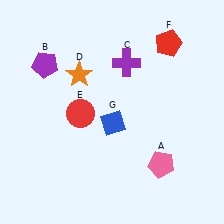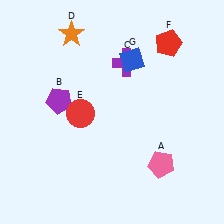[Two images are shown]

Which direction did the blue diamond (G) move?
The blue diamond (G) moved up.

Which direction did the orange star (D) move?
The orange star (D) moved up.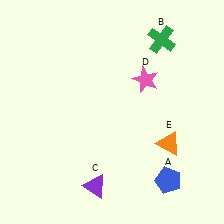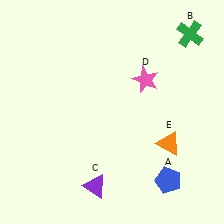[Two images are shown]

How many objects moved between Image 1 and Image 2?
1 object moved between the two images.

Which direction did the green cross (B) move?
The green cross (B) moved right.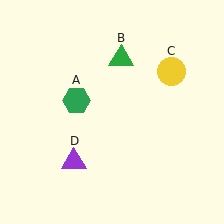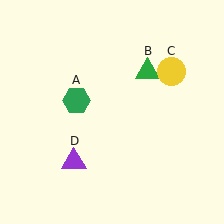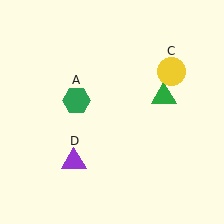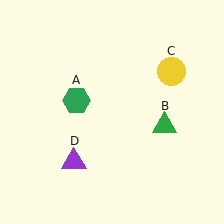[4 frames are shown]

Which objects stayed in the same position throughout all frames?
Green hexagon (object A) and yellow circle (object C) and purple triangle (object D) remained stationary.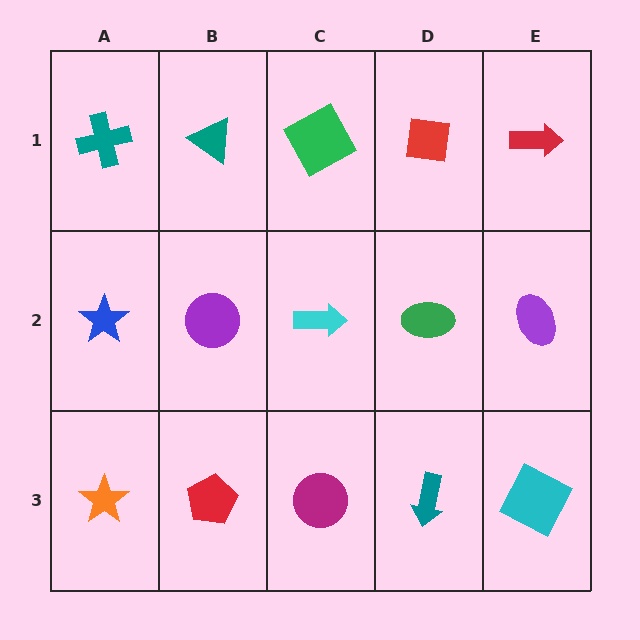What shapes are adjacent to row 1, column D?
A green ellipse (row 2, column D), a green square (row 1, column C), a red arrow (row 1, column E).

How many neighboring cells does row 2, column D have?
4.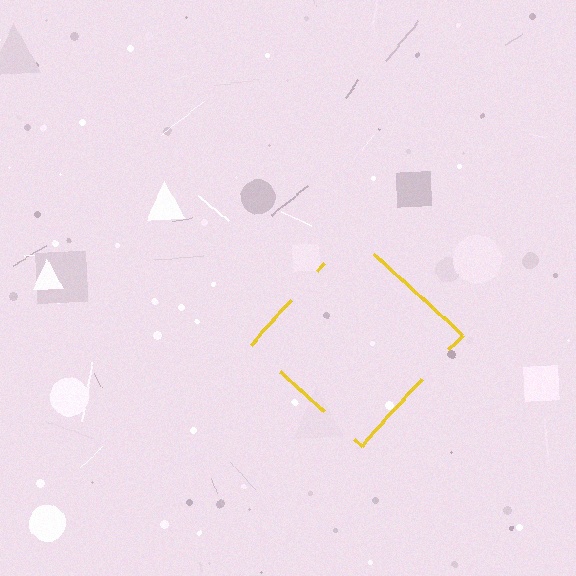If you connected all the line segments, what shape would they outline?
They would outline a diamond.